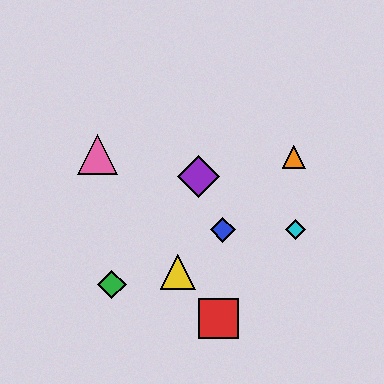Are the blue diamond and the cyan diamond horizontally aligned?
Yes, both are at y≈230.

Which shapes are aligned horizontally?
The blue diamond, the cyan diamond are aligned horizontally.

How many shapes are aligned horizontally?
2 shapes (the blue diamond, the cyan diamond) are aligned horizontally.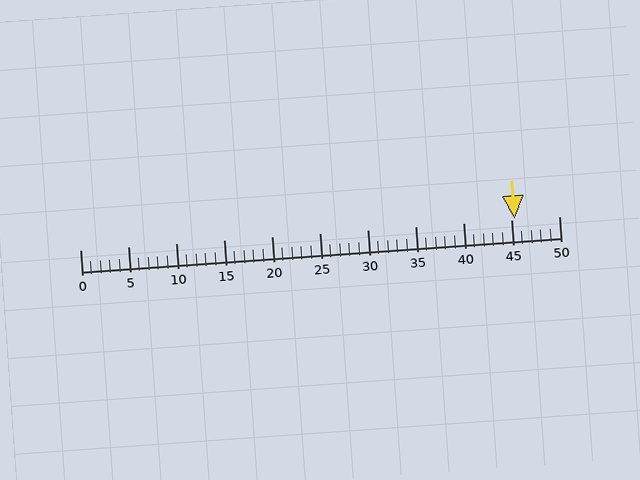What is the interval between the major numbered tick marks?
The major tick marks are spaced 5 units apart.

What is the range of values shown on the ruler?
The ruler shows values from 0 to 50.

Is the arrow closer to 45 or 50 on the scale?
The arrow is closer to 45.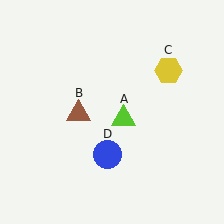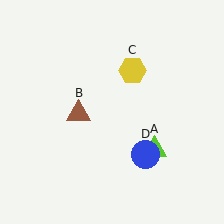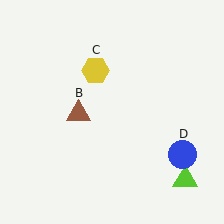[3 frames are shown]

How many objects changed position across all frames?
3 objects changed position: lime triangle (object A), yellow hexagon (object C), blue circle (object D).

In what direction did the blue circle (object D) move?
The blue circle (object D) moved right.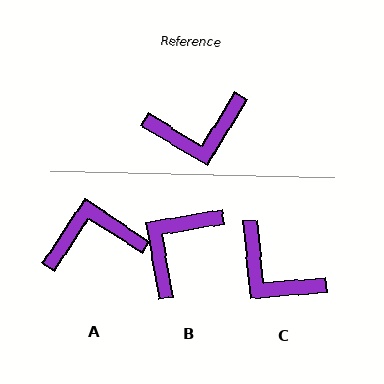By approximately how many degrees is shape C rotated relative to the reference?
Approximately 54 degrees clockwise.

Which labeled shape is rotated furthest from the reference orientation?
A, about 178 degrees away.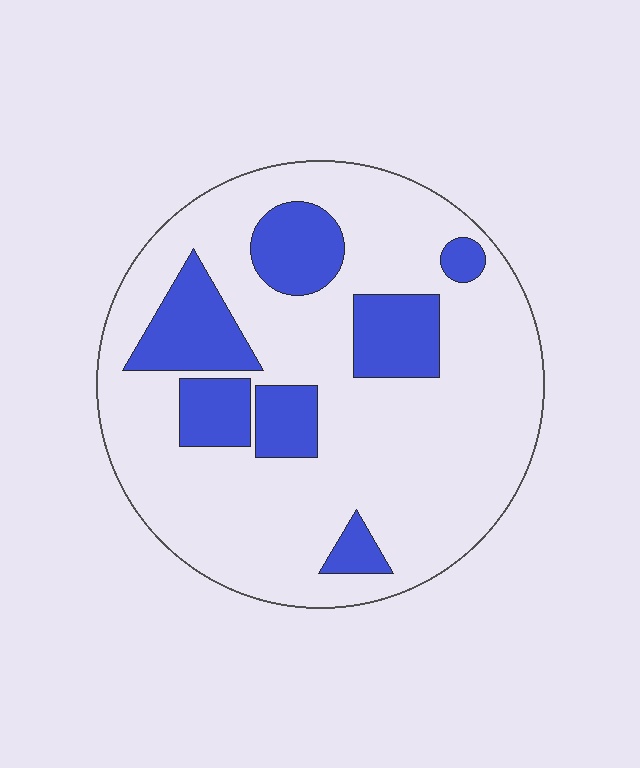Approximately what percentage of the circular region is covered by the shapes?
Approximately 25%.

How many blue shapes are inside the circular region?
7.